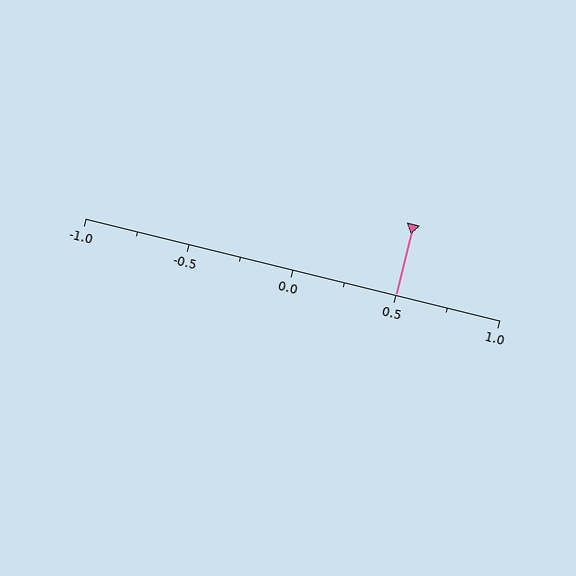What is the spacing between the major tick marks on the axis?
The major ticks are spaced 0.5 apart.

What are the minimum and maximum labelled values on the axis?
The axis runs from -1.0 to 1.0.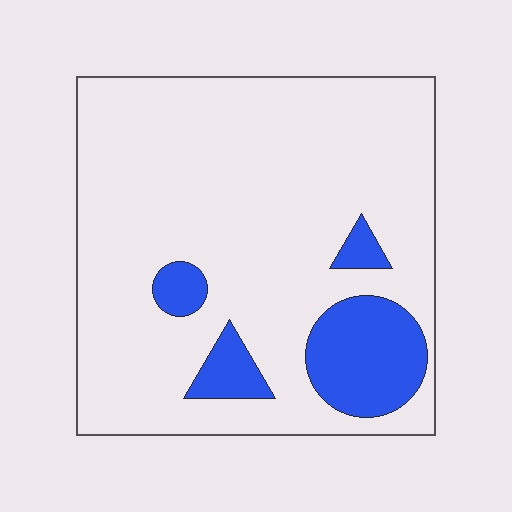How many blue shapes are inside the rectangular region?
4.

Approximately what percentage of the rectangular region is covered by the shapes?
Approximately 15%.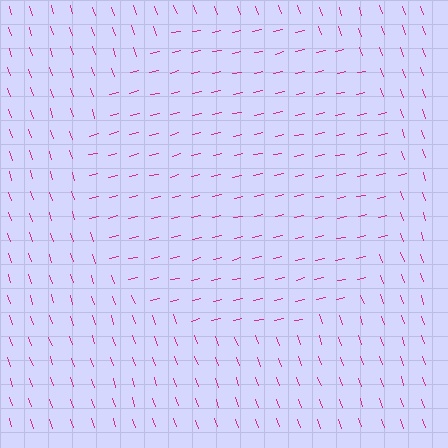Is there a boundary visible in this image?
Yes, there is a texture boundary formed by a change in line orientation.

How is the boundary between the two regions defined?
The boundary is defined purely by a change in line orientation (approximately 84 degrees difference). All lines are the same color and thickness.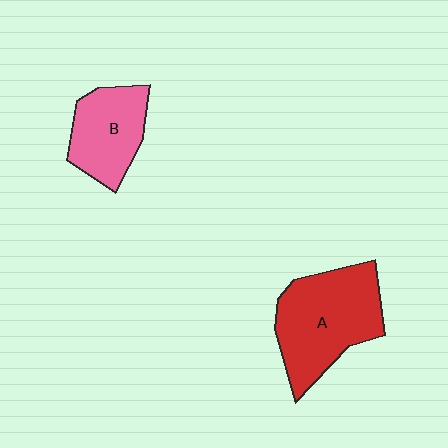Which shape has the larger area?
Shape A (red).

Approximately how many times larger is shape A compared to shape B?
Approximately 1.5 times.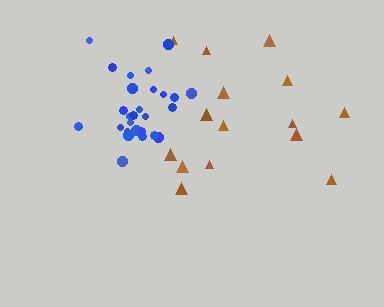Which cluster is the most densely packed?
Blue.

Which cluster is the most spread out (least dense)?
Brown.